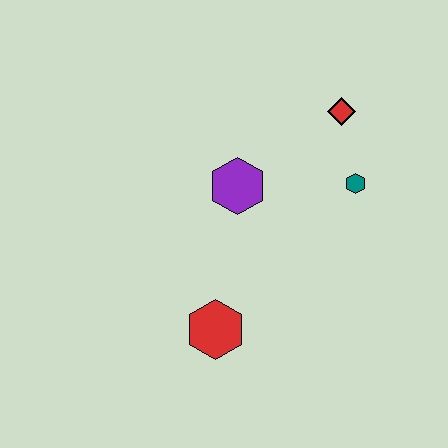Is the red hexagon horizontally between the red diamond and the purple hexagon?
No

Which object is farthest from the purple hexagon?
The red hexagon is farthest from the purple hexagon.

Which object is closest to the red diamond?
The teal hexagon is closest to the red diamond.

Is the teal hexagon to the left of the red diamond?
No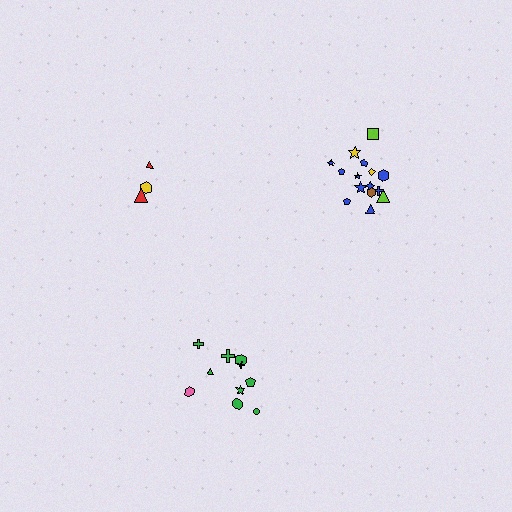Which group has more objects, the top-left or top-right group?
The top-right group.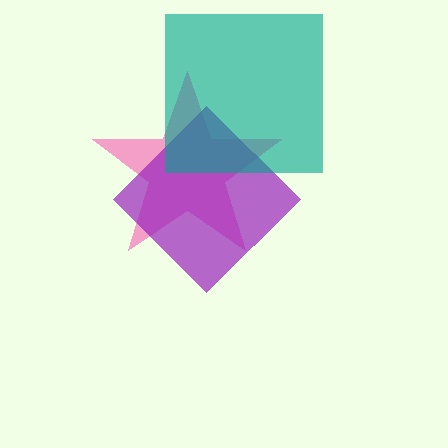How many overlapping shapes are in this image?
There are 3 overlapping shapes in the image.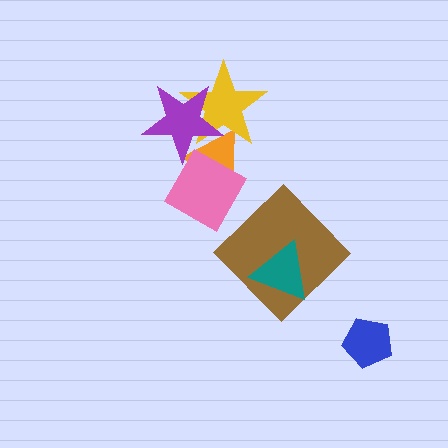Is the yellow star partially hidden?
Yes, it is partially covered by another shape.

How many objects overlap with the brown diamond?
1 object overlaps with the brown diamond.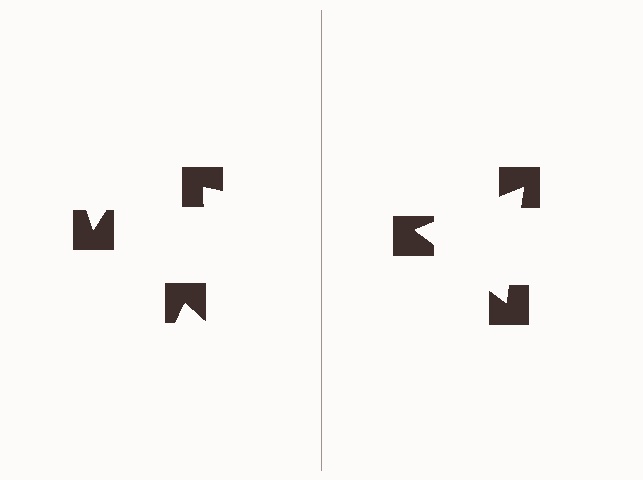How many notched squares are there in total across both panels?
6 — 3 on each side.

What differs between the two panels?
The notched squares are positioned identically on both sides; only the wedge orientations differ. On the right they align to a triangle; on the left they are misaligned.